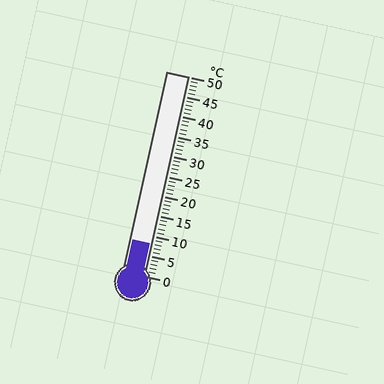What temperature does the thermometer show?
The thermometer shows approximately 8°C.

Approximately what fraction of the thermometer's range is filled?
The thermometer is filled to approximately 15% of its range.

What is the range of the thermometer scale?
The thermometer scale ranges from 0°C to 50°C.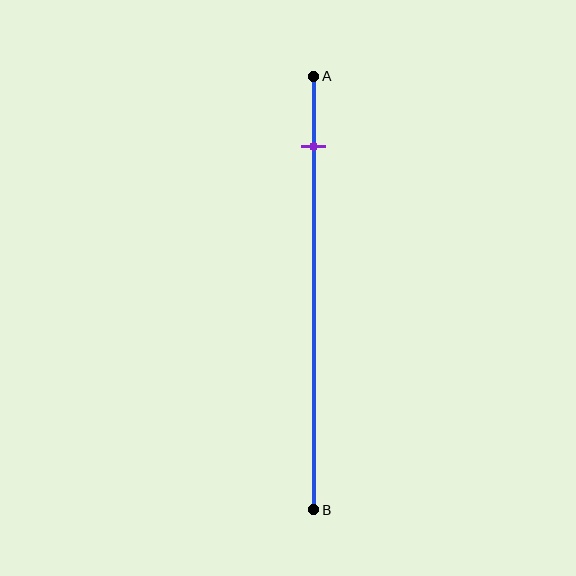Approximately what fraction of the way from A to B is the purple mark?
The purple mark is approximately 15% of the way from A to B.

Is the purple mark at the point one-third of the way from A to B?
No, the mark is at about 15% from A, not at the 33% one-third point.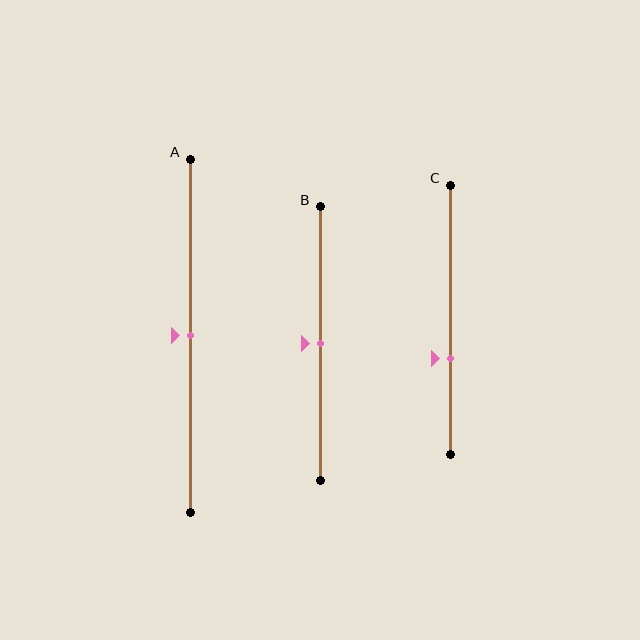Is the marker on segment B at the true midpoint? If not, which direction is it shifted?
Yes, the marker on segment B is at the true midpoint.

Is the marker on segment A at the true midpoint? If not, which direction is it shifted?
Yes, the marker on segment A is at the true midpoint.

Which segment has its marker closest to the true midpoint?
Segment A has its marker closest to the true midpoint.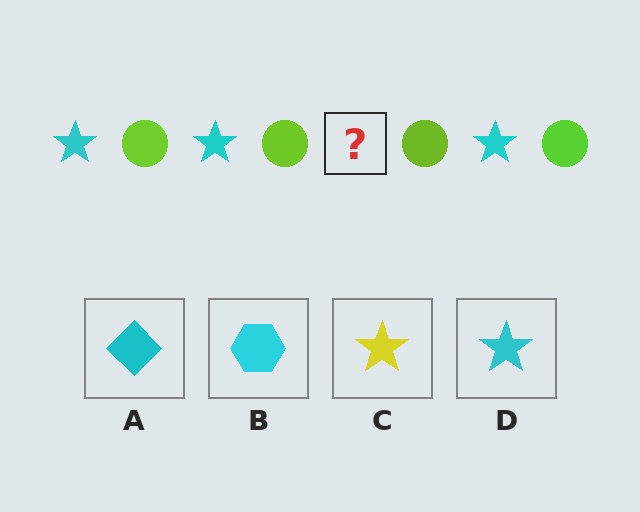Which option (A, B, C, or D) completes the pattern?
D.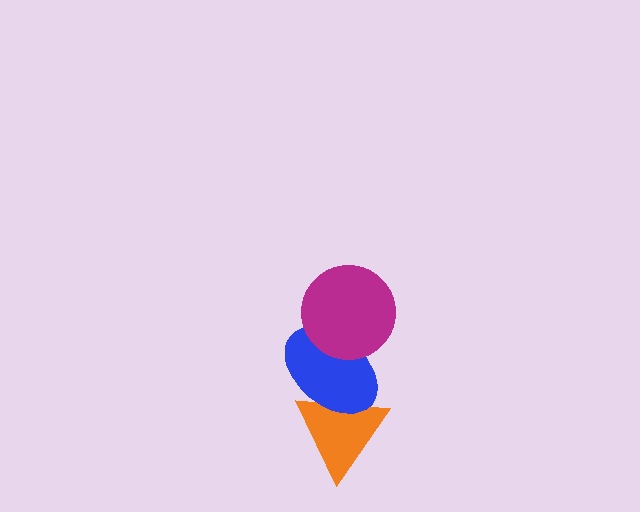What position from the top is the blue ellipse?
The blue ellipse is 2nd from the top.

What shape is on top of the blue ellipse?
The magenta circle is on top of the blue ellipse.